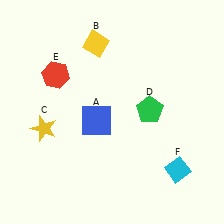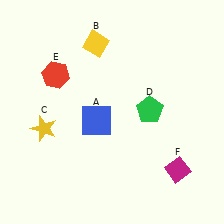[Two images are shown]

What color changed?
The diamond (F) changed from cyan in Image 1 to magenta in Image 2.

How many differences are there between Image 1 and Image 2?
There is 1 difference between the two images.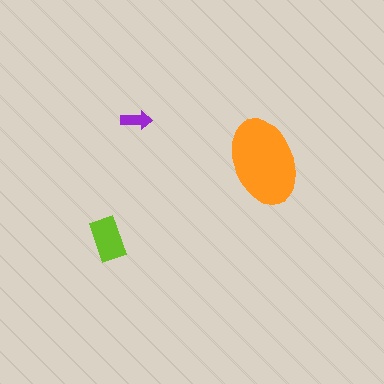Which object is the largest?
The orange ellipse.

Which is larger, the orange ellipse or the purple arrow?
The orange ellipse.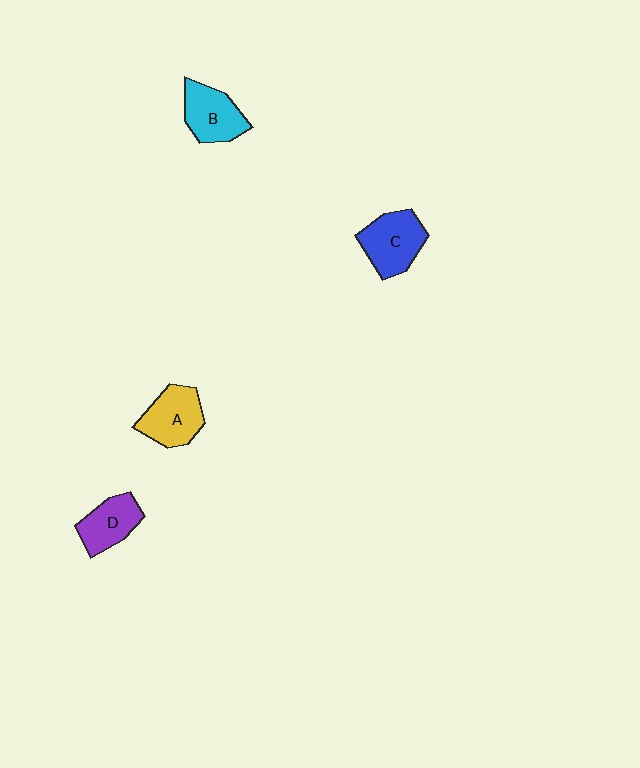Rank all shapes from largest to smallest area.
From largest to smallest: C (blue), A (yellow), B (cyan), D (purple).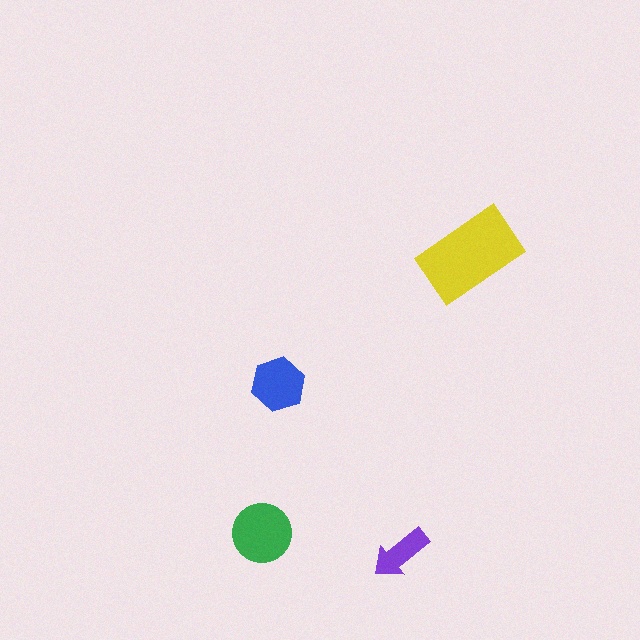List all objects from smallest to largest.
The purple arrow, the blue hexagon, the green circle, the yellow rectangle.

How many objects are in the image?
There are 4 objects in the image.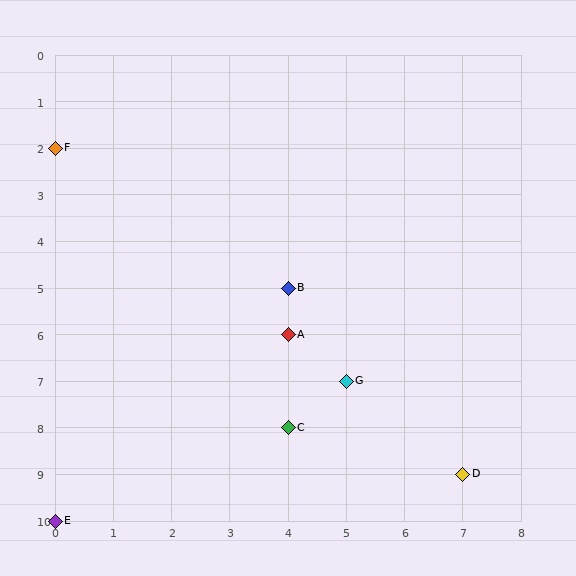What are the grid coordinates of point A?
Point A is at grid coordinates (4, 6).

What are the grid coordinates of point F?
Point F is at grid coordinates (0, 2).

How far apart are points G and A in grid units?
Points G and A are 1 column and 1 row apart (about 1.4 grid units diagonally).